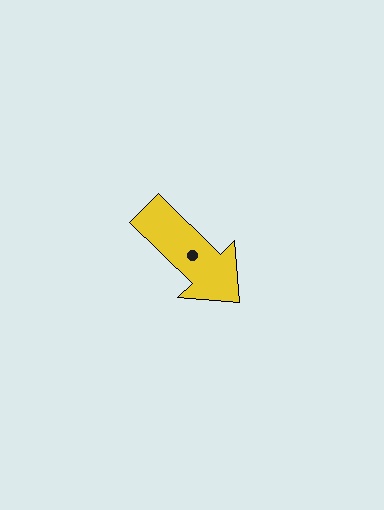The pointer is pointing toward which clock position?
Roughly 4 o'clock.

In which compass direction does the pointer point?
Southeast.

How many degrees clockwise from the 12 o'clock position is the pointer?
Approximately 135 degrees.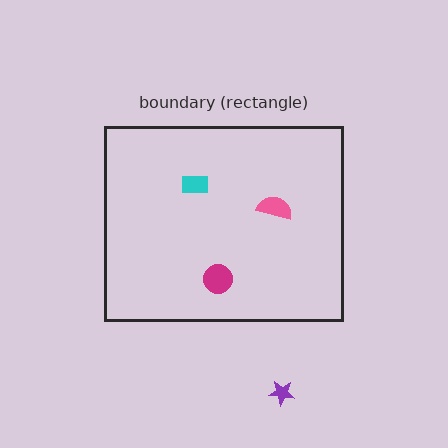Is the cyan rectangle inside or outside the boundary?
Inside.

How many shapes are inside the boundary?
3 inside, 1 outside.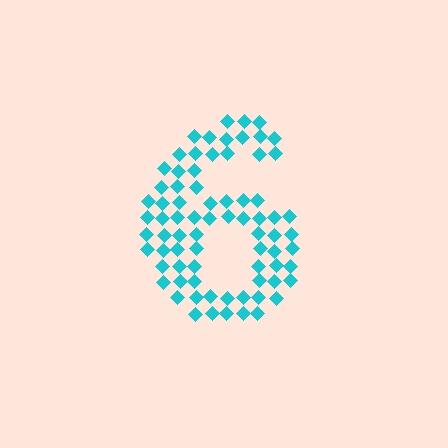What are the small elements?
The small elements are diamonds.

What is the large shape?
The large shape is the digit 6.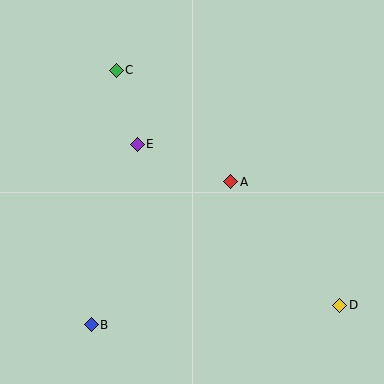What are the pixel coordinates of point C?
Point C is at (116, 70).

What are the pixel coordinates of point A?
Point A is at (231, 182).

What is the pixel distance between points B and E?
The distance between B and E is 186 pixels.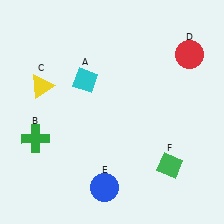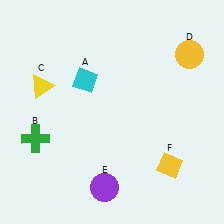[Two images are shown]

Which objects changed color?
D changed from red to yellow. E changed from blue to purple. F changed from green to yellow.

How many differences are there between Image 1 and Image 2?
There are 3 differences between the two images.